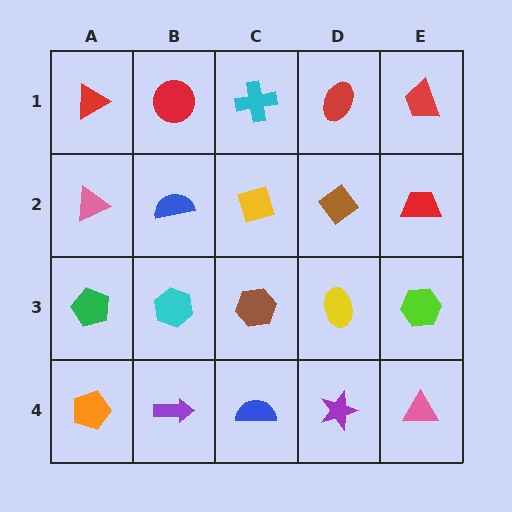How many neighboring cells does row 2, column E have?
3.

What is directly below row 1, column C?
A yellow diamond.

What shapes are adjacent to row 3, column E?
A red trapezoid (row 2, column E), a pink triangle (row 4, column E), a yellow ellipse (row 3, column D).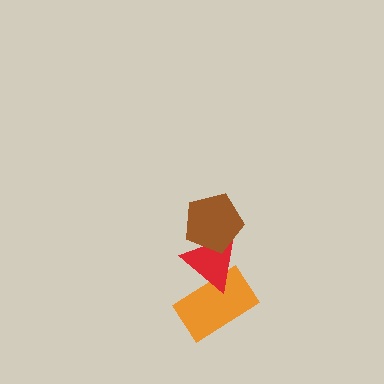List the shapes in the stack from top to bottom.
From top to bottom: the brown pentagon, the red triangle, the orange rectangle.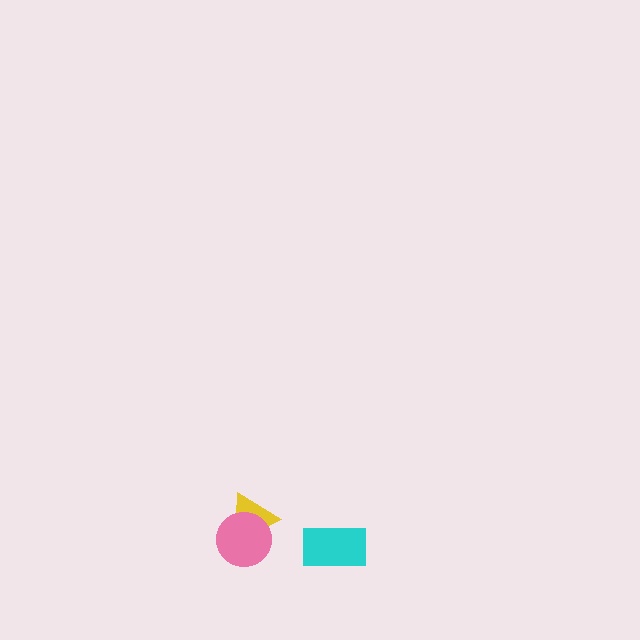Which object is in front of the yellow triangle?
The pink circle is in front of the yellow triangle.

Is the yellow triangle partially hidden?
Yes, it is partially covered by another shape.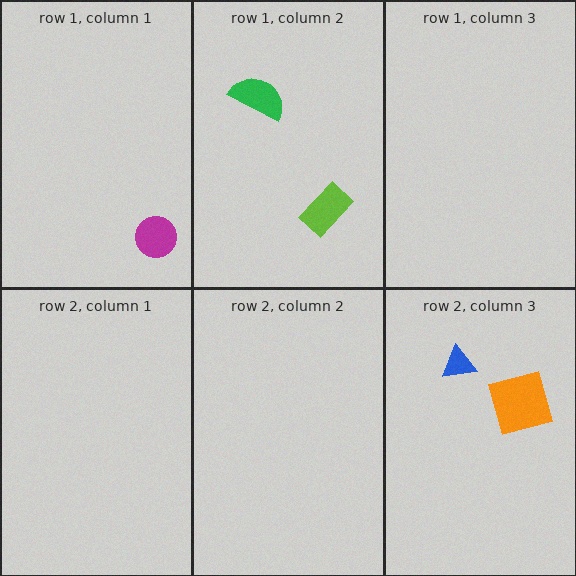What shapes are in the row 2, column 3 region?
The blue triangle, the orange square.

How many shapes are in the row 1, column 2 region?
2.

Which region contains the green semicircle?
The row 1, column 2 region.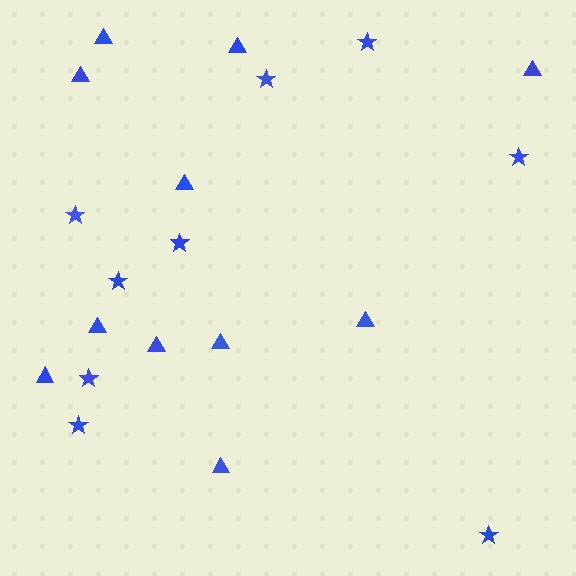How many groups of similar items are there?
There are 2 groups: one group of triangles (11) and one group of stars (9).